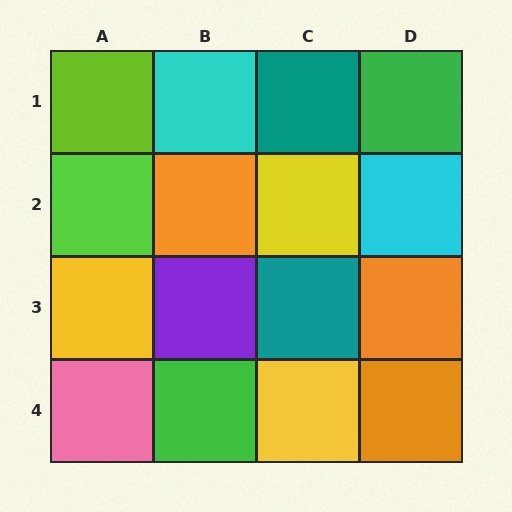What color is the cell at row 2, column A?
Lime.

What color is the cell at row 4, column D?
Orange.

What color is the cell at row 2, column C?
Yellow.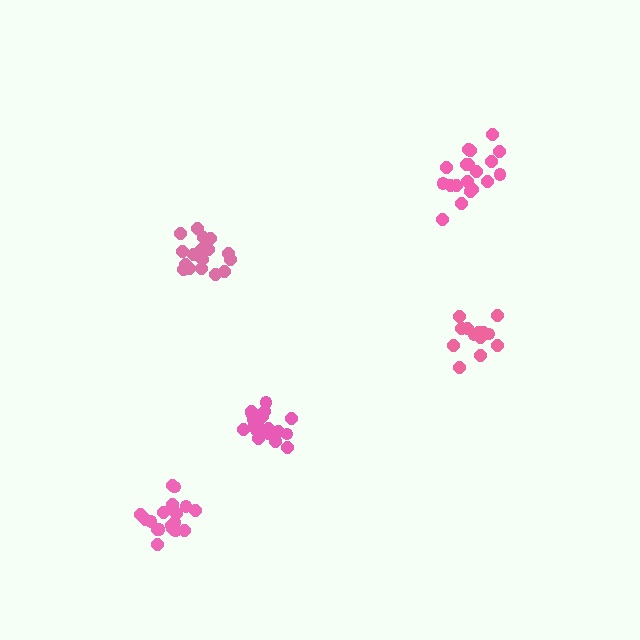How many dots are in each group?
Group 1: 20 dots, Group 2: 18 dots, Group 3: 18 dots, Group 4: 19 dots, Group 5: 14 dots (89 total).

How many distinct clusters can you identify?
There are 5 distinct clusters.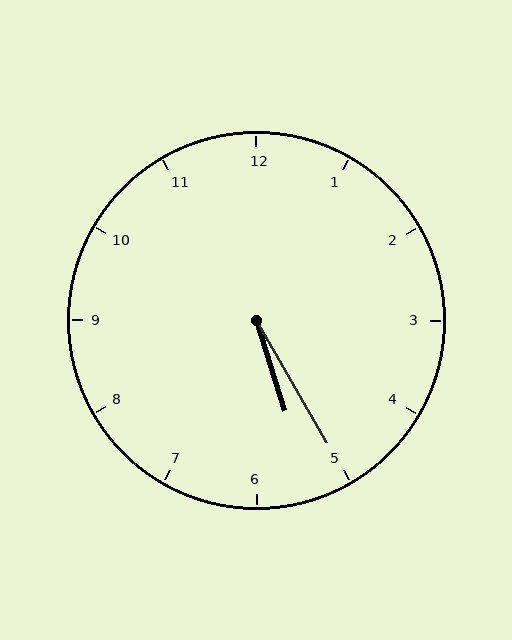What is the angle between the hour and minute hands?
Approximately 12 degrees.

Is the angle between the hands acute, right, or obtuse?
It is acute.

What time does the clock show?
5:25.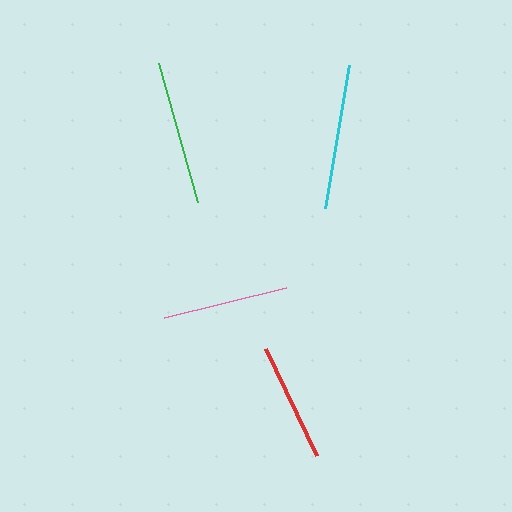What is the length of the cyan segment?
The cyan segment is approximately 145 pixels long.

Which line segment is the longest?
The cyan line is the longest at approximately 145 pixels.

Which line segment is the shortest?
The red line is the shortest at approximately 119 pixels.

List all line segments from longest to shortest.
From longest to shortest: cyan, green, pink, red.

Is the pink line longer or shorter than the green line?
The green line is longer than the pink line.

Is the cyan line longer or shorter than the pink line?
The cyan line is longer than the pink line.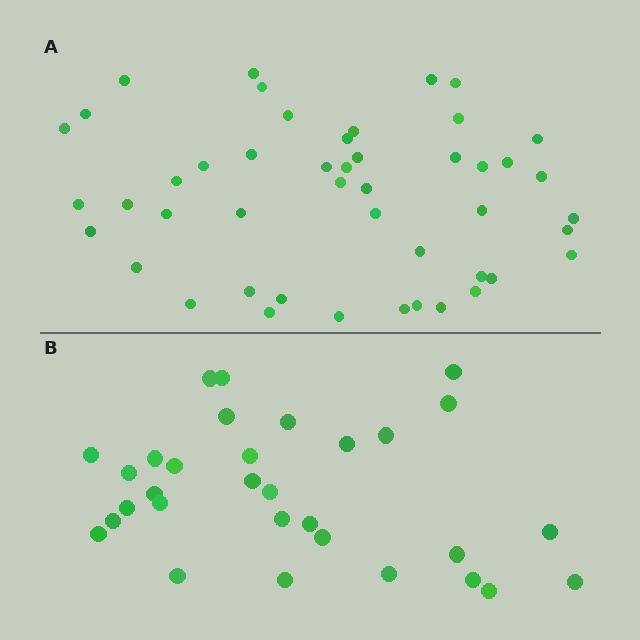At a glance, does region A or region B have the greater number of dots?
Region A (the top region) has more dots.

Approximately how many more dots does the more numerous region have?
Region A has approximately 15 more dots than region B.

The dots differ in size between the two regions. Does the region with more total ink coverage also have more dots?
No. Region B has more total ink coverage because its dots are larger, but region A actually contains more individual dots. Total area can be misleading — the number of items is what matters here.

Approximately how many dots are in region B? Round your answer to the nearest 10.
About 30 dots. (The exact count is 31, which rounds to 30.)